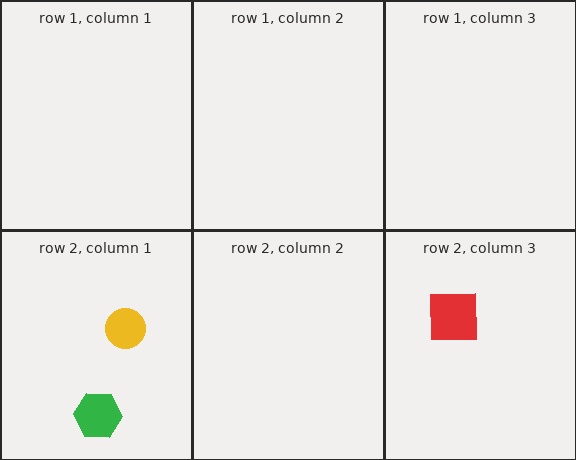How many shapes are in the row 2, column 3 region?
1.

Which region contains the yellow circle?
The row 2, column 1 region.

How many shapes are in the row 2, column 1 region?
2.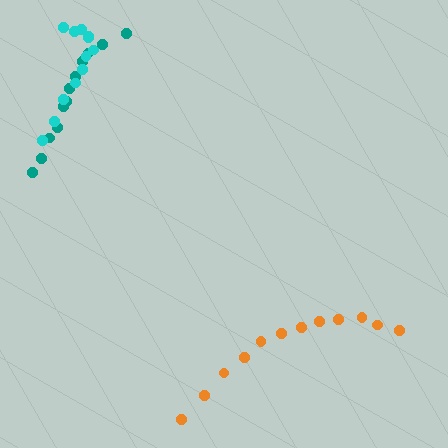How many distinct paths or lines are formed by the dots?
There are 3 distinct paths.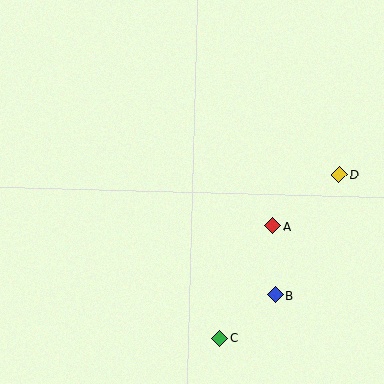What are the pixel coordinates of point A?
Point A is at (273, 226).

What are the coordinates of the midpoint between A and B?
The midpoint between A and B is at (274, 260).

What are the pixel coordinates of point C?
Point C is at (220, 338).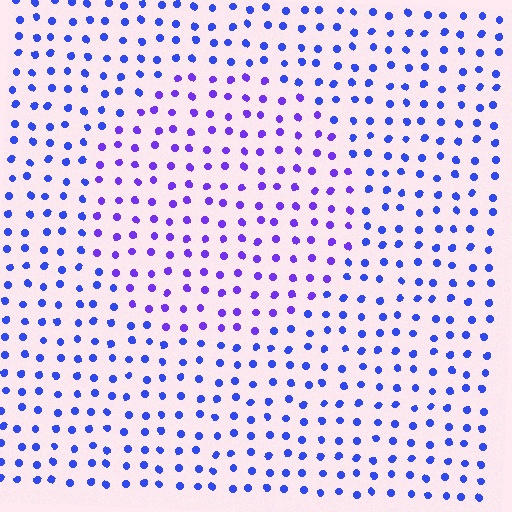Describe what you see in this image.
The image is filled with small blue elements in a uniform arrangement. A circle-shaped region is visible where the elements are tinted to a slightly different hue, forming a subtle color boundary.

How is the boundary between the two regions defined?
The boundary is defined purely by a slight shift in hue (about 30 degrees). Spacing, size, and orientation are identical on both sides.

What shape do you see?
I see a circle.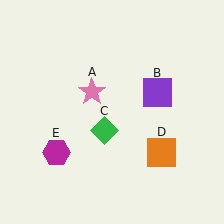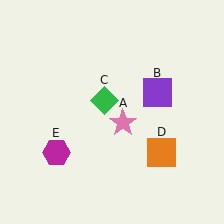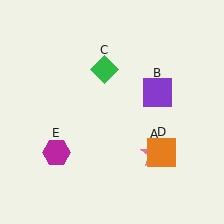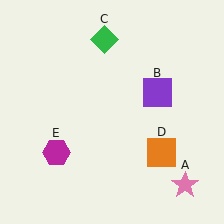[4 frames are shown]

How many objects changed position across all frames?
2 objects changed position: pink star (object A), green diamond (object C).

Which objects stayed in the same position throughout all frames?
Purple square (object B) and orange square (object D) and magenta hexagon (object E) remained stationary.